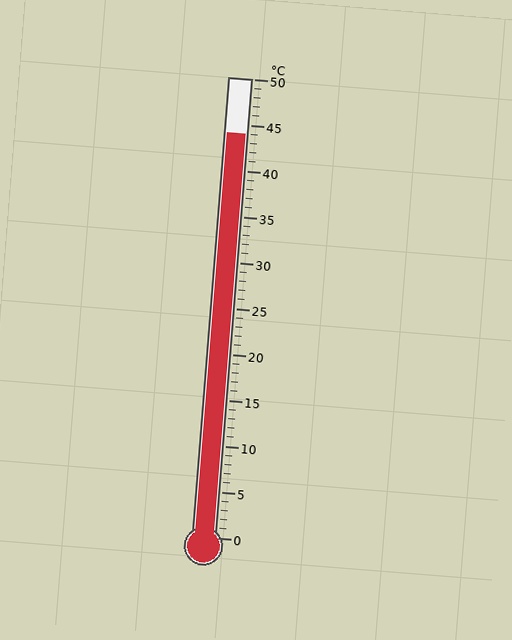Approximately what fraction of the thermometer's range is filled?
The thermometer is filled to approximately 90% of its range.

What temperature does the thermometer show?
The thermometer shows approximately 44°C.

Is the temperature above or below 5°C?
The temperature is above 5°C.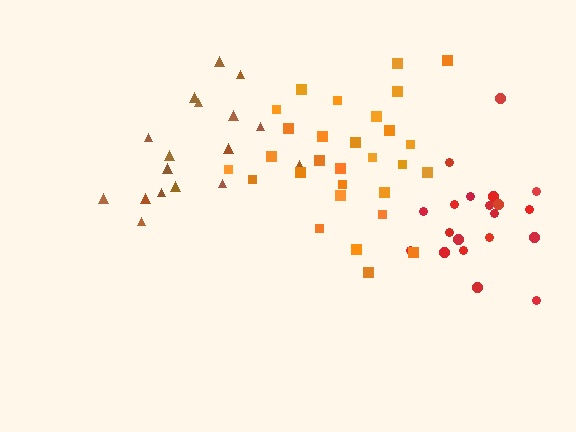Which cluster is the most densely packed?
Orange.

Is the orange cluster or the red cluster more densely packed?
Orange.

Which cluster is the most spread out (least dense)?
Brown.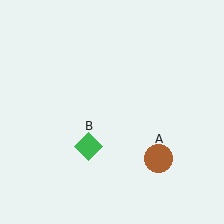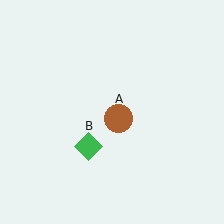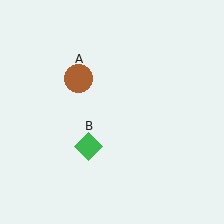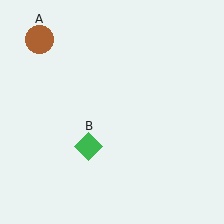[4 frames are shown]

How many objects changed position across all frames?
1 object changed position: brown circle (object A).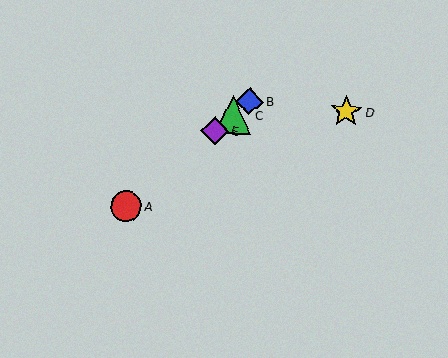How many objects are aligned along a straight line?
4 objects (A, B, C, E) are aligned along a straight line.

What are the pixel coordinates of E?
Object E is at (215, 131).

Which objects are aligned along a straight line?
Objects A, B, C, E are aligned along a straight line.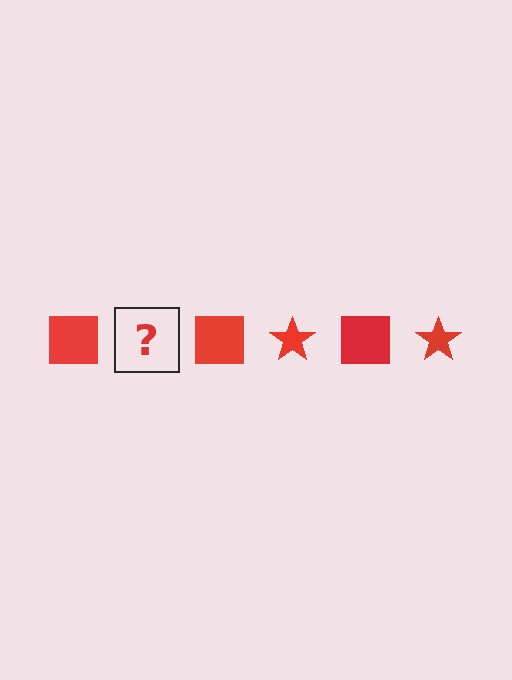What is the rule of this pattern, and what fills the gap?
The rule is that the pattern cycles through square, star shapes in red. The gap should be filled with a red star.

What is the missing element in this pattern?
The missing element is a red star.